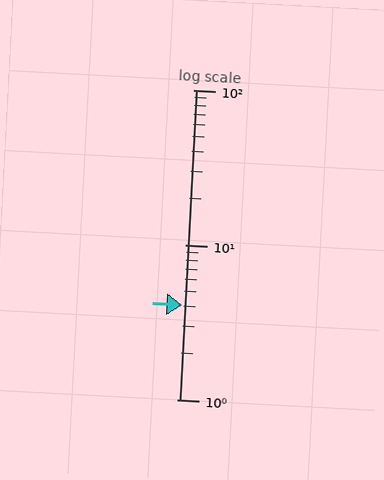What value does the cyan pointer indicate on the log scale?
The pointer indicates approximately 4.1.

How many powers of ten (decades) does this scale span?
The scale spans 2 decades, from 1 to 100.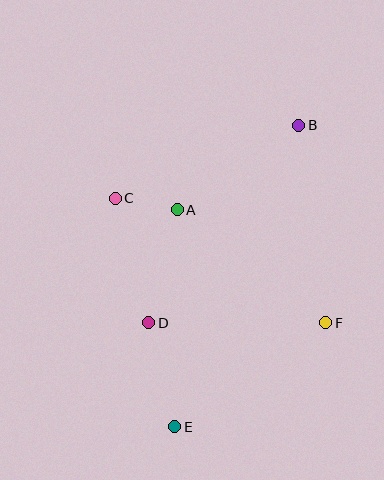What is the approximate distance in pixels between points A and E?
The distance between A and E is approximately 217 pixels.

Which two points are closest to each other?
Points A and C are closest to each other.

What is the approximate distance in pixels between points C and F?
The distance between C and F is approximately 245 pixels.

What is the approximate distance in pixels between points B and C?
The distance between B and C is approximately 198 pixels.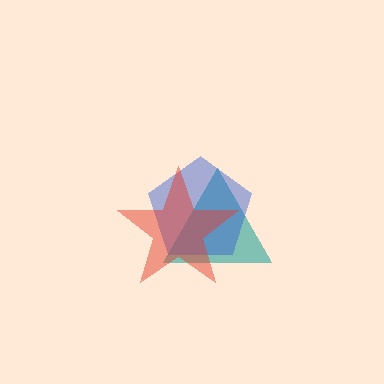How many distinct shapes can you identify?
There are 3 distinct shapes: a teal triangle, a blue pentagon, a red star.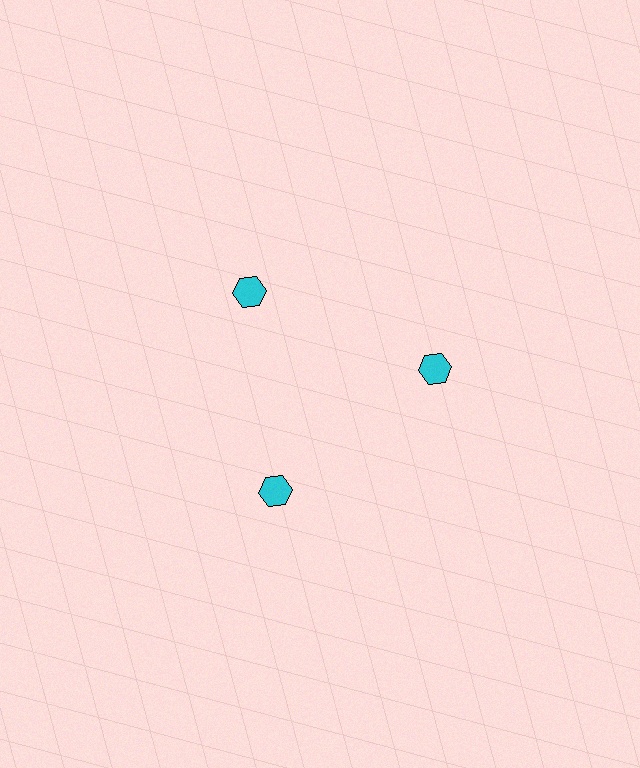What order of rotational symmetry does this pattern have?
This pattern has 3-fold rotational symmetry.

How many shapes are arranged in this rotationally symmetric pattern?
There are 3 shapes, arranged in 3 groups of 1.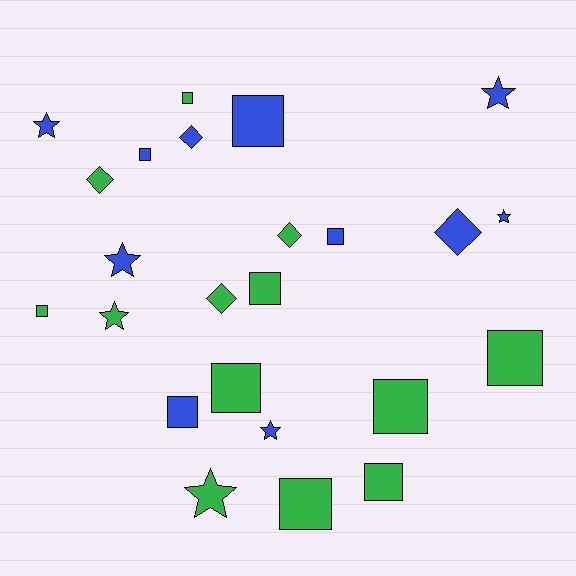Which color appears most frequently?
Green, with 13 objects.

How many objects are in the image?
There are 24 objects.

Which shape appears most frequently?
Square, with 12 objects.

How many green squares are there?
There are 8 green squares.